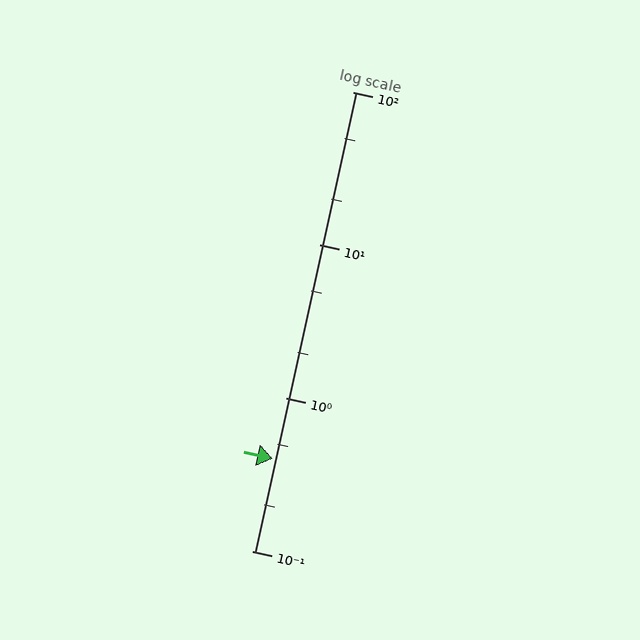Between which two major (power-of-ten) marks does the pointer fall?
The pointer is between 0.1 and 1.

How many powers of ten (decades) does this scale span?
The scale spans 3 decades, from 0.1 to 100.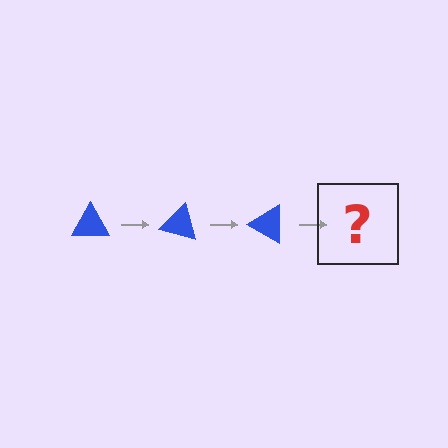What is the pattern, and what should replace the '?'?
The pattern is that the triangle rotates 15 degrees each step. The '?' should be a blue triangle rotated 45 degrees.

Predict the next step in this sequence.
The next step is a blue triangle rotated 45 degrees.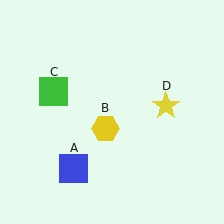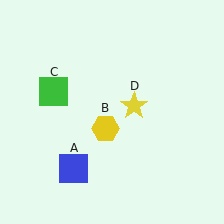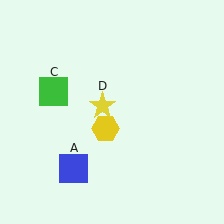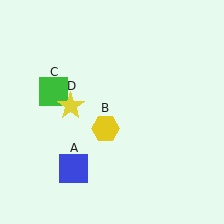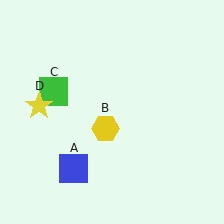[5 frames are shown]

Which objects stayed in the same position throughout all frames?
Blue square (object A) and yellow hexagon (object B) and green square (object C) remained stationary.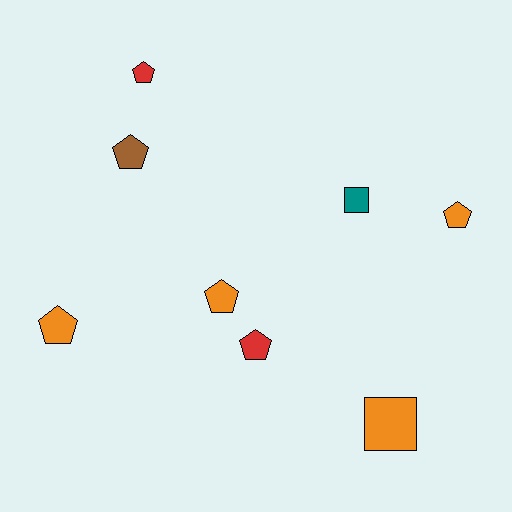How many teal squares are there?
There is 1 teal square.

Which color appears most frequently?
Orange, with 4 objects.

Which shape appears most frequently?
Pentagon, with 6 objects.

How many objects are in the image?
There are 8 objects.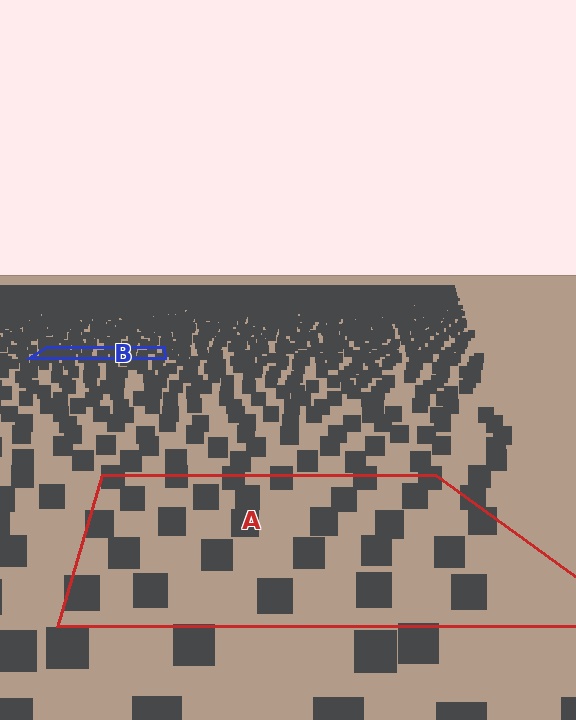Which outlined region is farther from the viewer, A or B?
Region B is farther from the viewer — the texture elements inside it appear smaller and more densely packed.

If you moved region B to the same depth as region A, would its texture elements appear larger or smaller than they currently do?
They would appear larger. At a closer depth, the same texture elements are projected at a bigger on-screen size.